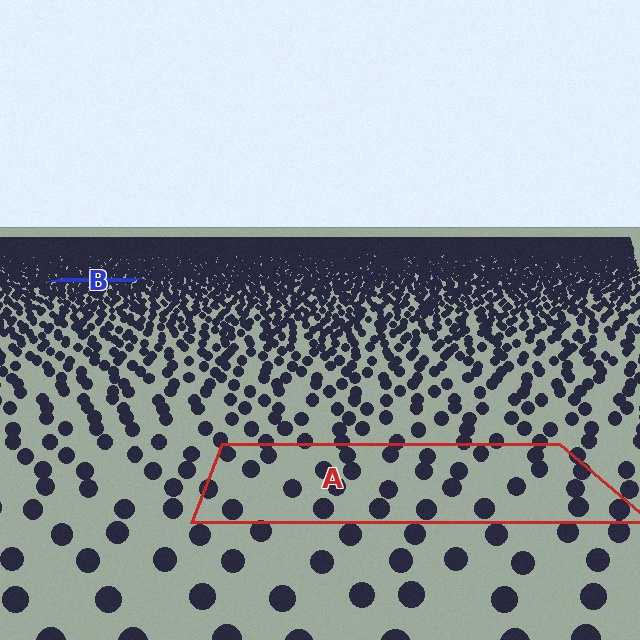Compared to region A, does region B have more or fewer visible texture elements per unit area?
Region B has more texture elements per unit area — they are packed more densely because it is farther away.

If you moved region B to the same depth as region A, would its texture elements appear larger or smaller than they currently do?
They would appear larger. At a closer depth, the same texture elements are projected at a bigger on-screen size.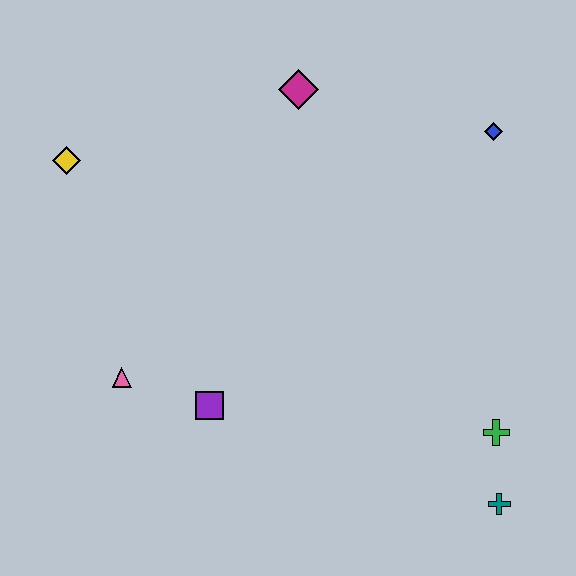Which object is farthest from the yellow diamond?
The teal cross is farthest from the yellow diamond.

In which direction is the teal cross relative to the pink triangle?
The teal cross is to the right of the pink triangle.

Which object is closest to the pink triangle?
The purple square is closest to the pink triangle.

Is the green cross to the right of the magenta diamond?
Yes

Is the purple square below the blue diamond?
Yes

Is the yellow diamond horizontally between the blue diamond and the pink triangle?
No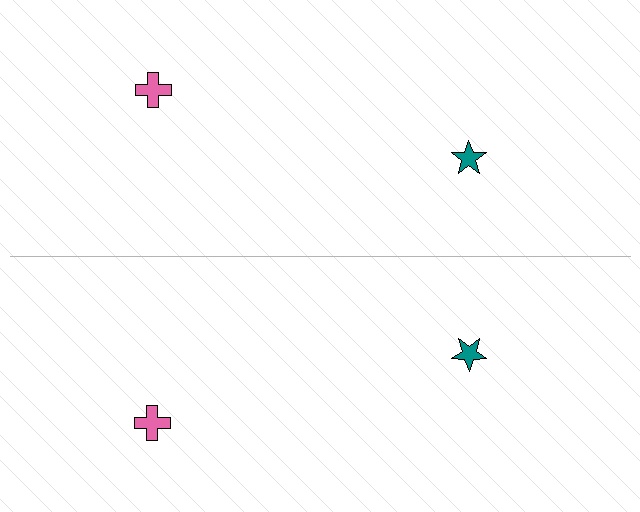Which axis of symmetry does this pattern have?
The pattern has a horizontal axis of symmetry running through the center of the image.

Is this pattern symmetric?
Yes, this pattern has bilateral (reflection) symmetry.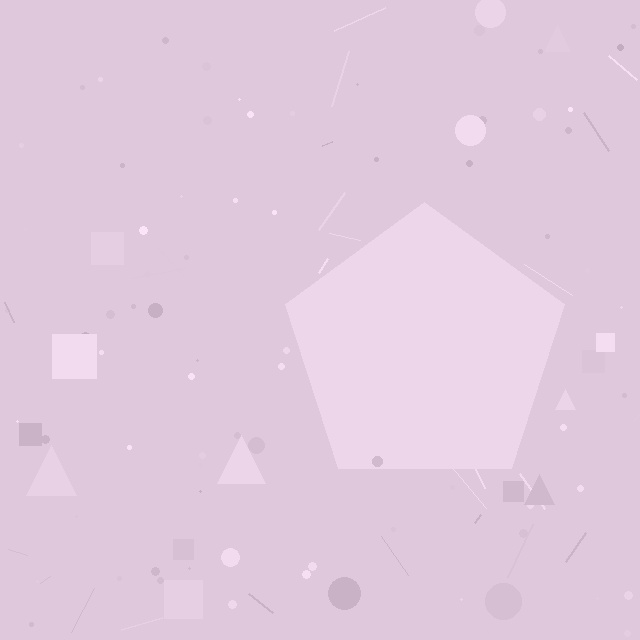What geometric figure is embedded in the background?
A pentagon is embedded in the background.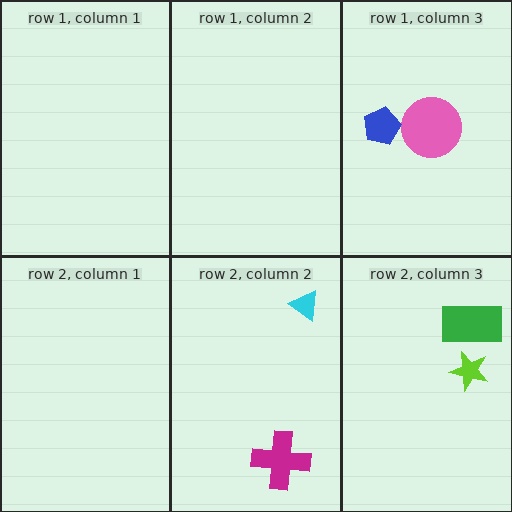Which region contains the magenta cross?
The row 2, column 2 region.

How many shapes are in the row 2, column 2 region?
2.